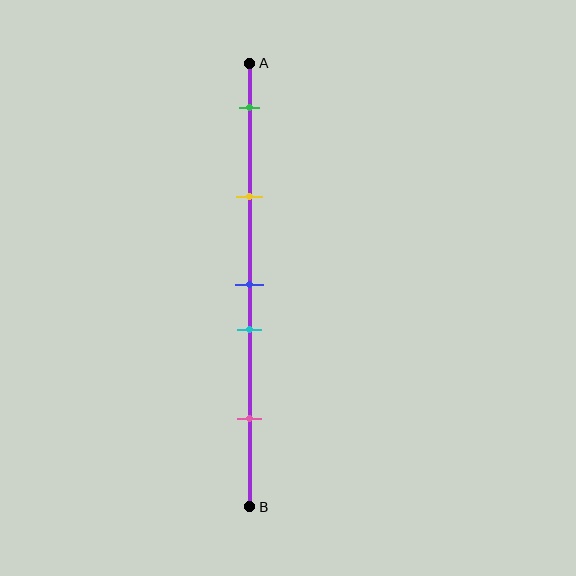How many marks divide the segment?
There are 5 marks dividing the segment.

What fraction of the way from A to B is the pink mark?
The pink mark is approximately 80% (0.8) of the way from A to B.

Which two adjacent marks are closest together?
The blue and cyan marks are the closest adjacent pair.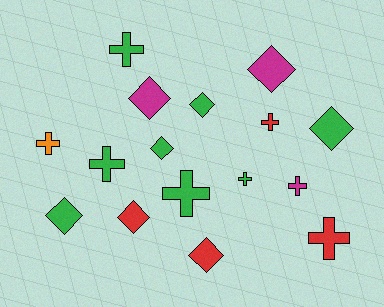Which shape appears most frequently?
Cross, with 8 objects.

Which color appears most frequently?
Green, with 8 objects.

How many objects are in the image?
There are 16 objects.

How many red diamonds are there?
There are 2 red diamonds.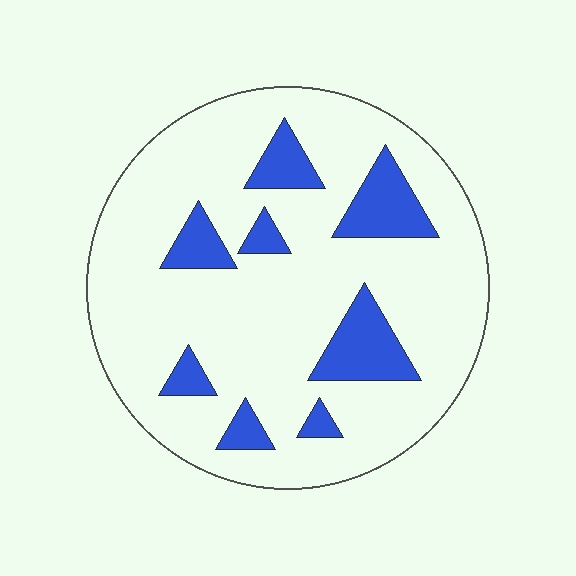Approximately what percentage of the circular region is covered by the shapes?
Approximately 15%.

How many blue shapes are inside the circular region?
8.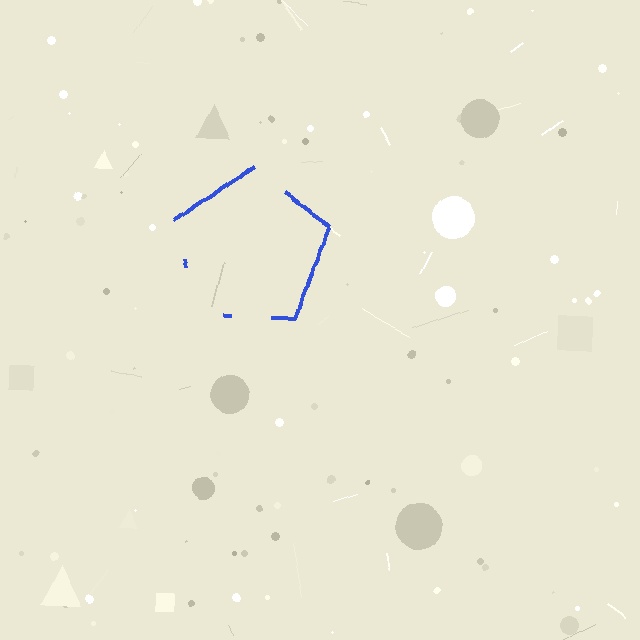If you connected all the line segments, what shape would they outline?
They would outline a pentagon.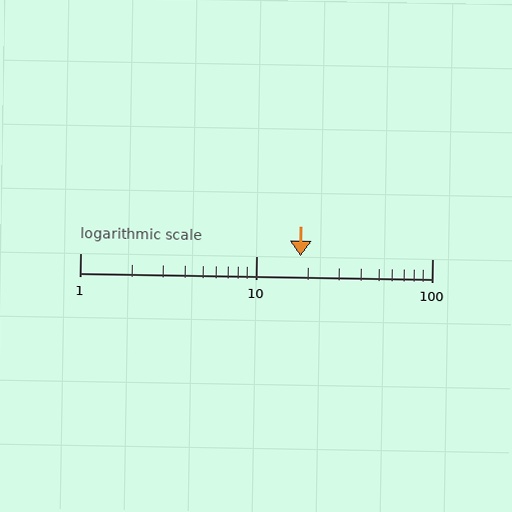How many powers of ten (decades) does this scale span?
The scale spans 2 decades, from 1 to 100.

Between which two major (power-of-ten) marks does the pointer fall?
The pointer is between 10 and 100.